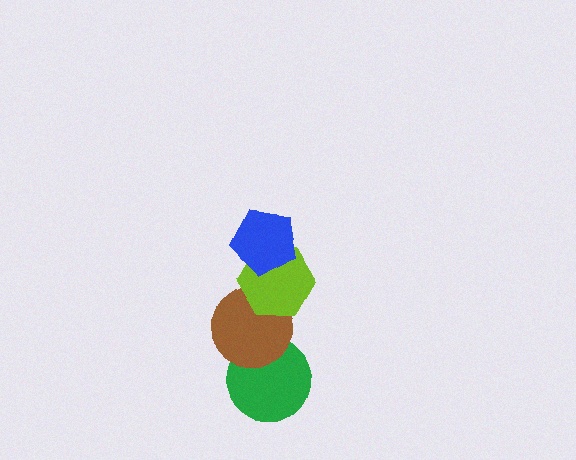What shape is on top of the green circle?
The brown circle is on top of the green circle.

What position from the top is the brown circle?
The brown circle is 3rd from the top.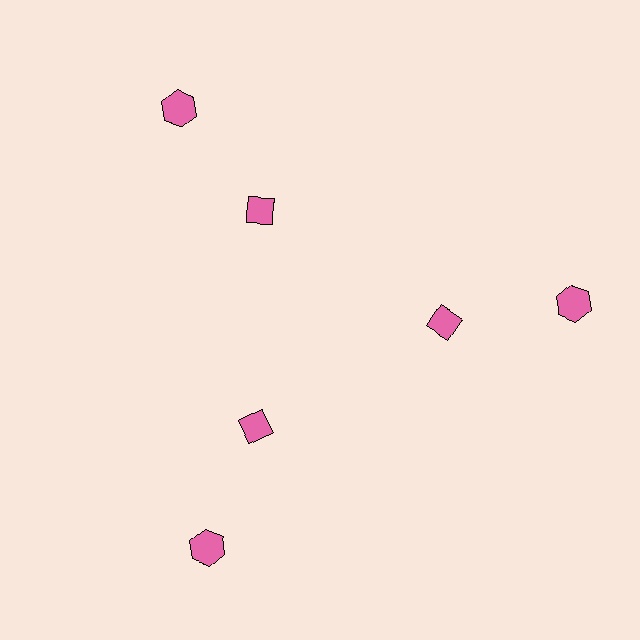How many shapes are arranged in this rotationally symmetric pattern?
There are 6 shapes, arranged in 3 groups of 2.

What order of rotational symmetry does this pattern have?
This pattern has 3-fold rotational symmetry.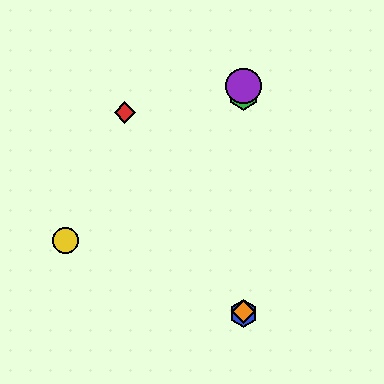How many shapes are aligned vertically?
4 shapes (the blue hexagon, the green hexagon, the purple circle, the orange diamond) are aligned vertically.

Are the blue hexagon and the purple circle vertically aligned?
Yes, both are at x≈243.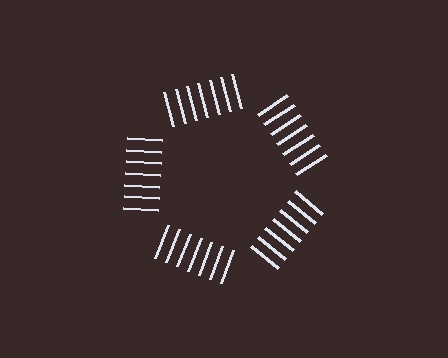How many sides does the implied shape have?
5 sides — the line-ends trace a pentagon.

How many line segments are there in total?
35 — 7 along each of the 5 edges.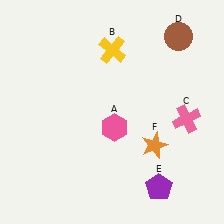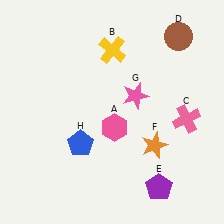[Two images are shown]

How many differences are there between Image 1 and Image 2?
There are 2 differences between the two images.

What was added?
A pink star (G), a blue pentagon (H) were added in Image 2.